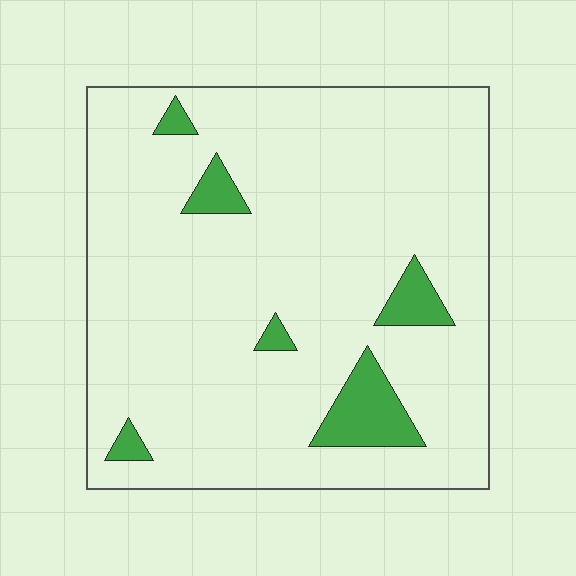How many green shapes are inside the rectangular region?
6.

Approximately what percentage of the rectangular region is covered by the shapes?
Approximately 10%.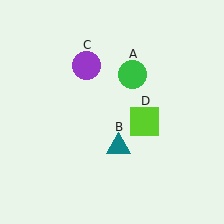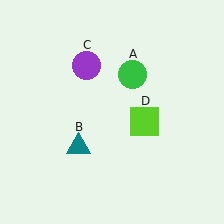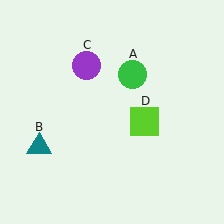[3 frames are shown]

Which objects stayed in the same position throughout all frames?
Green circle (object A) and purple circle (object C) and lime square (object D) remained stationary.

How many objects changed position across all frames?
1 object changed position: teal triangle (object B).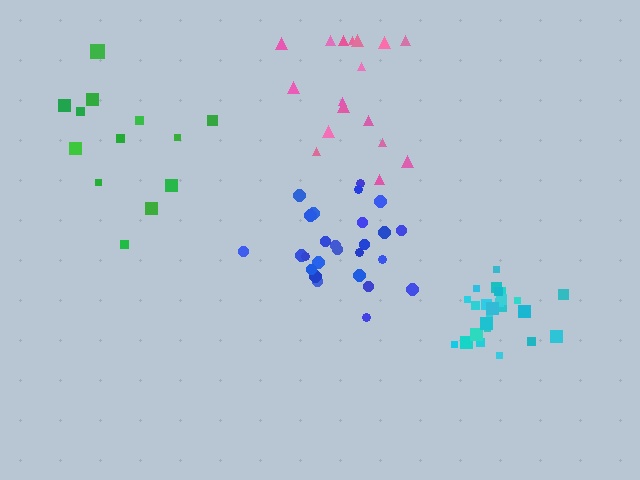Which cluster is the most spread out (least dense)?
Green.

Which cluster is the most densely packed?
Cyan.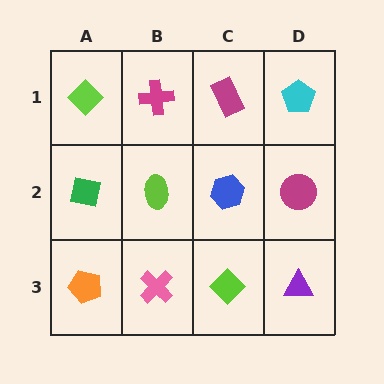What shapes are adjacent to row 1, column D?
A magenta circle (row 2, column D), a magenta rectangle (row 1, column C).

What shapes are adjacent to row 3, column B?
A lime ellipse (row 2, column B), an orange pentagon (row 3, column A), a lime diamond (row 3, column C).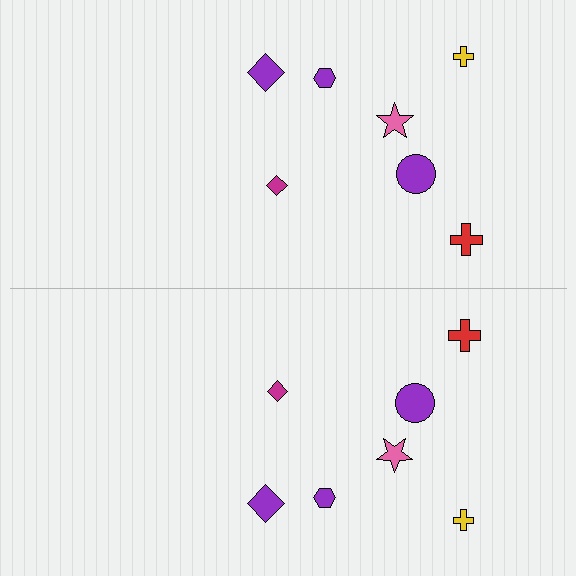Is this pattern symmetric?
Yes, this pattern has bilateral (reflection) symmetry.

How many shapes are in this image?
There are 14 shapes in this image.